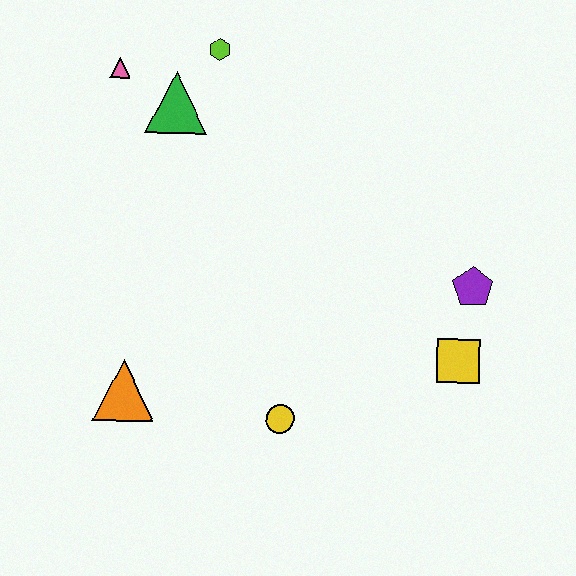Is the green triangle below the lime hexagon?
Yes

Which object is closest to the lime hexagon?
The green triangle is closest to the lime hexagon.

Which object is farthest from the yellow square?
The pink triangle is farthest from the yellow square.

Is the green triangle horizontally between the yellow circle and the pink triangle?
Yes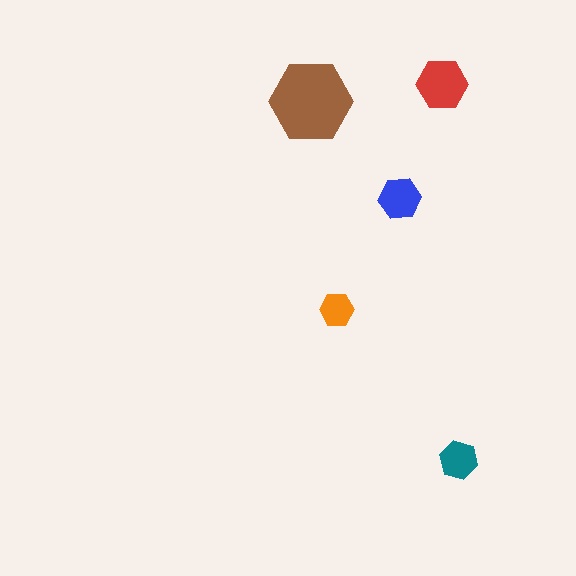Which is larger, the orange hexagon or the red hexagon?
The red one.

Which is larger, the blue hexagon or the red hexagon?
The red one.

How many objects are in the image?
There are 5 objects in the image.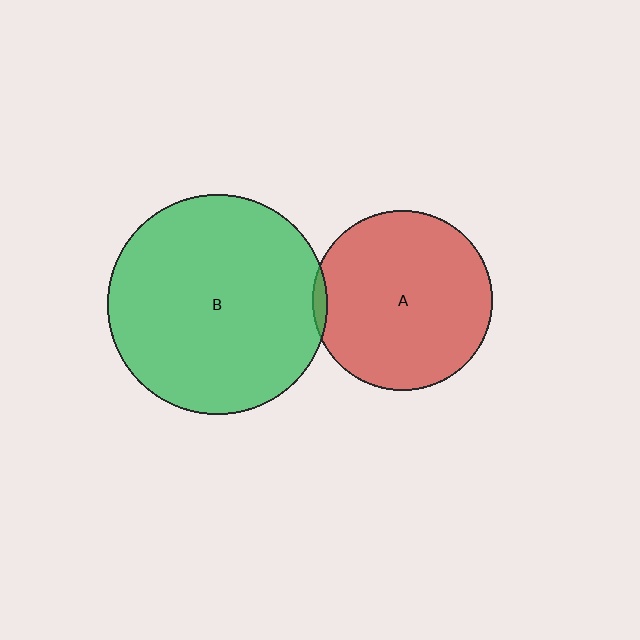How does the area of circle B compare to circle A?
Approximately 1.5 times.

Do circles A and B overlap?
Yes.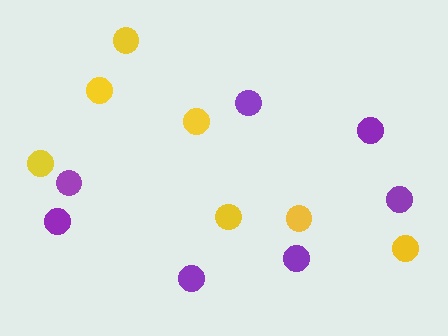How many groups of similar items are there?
There are 2 groups: one group of purple circles (7) and one group of yellow circles (7).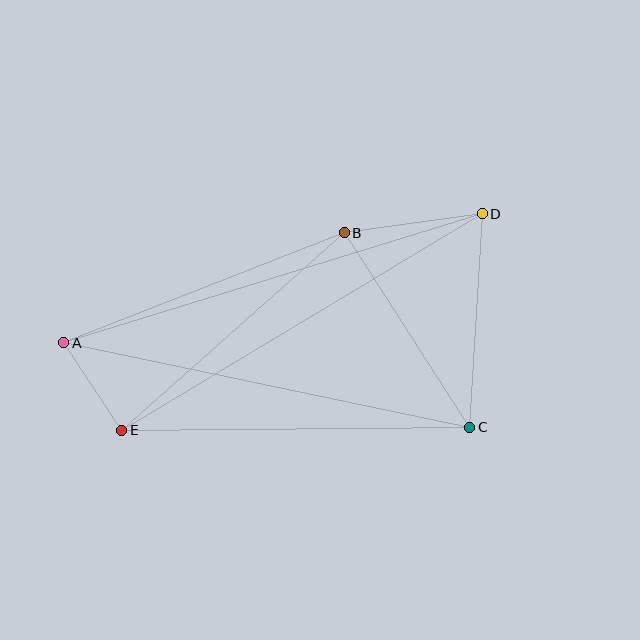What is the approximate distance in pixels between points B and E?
The distance between B and E is approximately 298 pixels.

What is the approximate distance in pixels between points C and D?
The distance between C and D is approximately 214 pixels.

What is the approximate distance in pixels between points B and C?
The distance between B and C is approximately 231 pixels.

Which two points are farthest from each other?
Points A and D are farthest from each other.